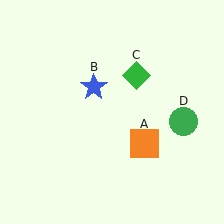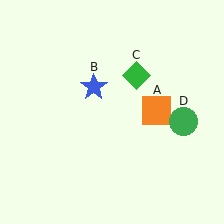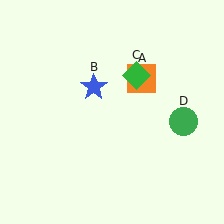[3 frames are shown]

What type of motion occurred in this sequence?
The orange square (object A) rotated counterclockwise around the center of the scene.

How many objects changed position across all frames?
1 object changed position: orange square (object A).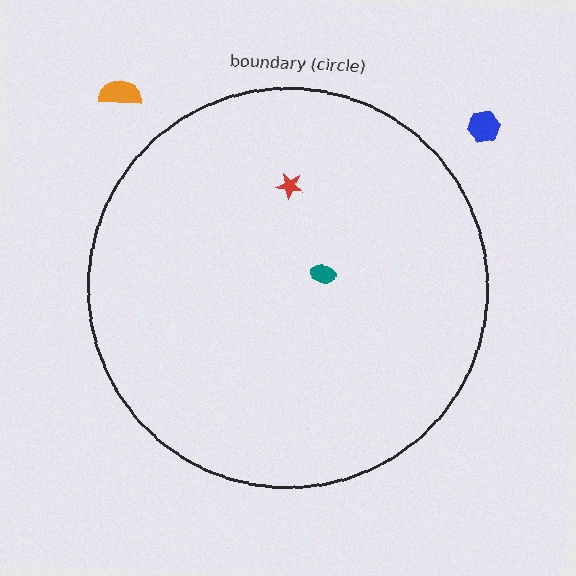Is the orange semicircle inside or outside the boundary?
Outside.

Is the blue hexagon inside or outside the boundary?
Outside.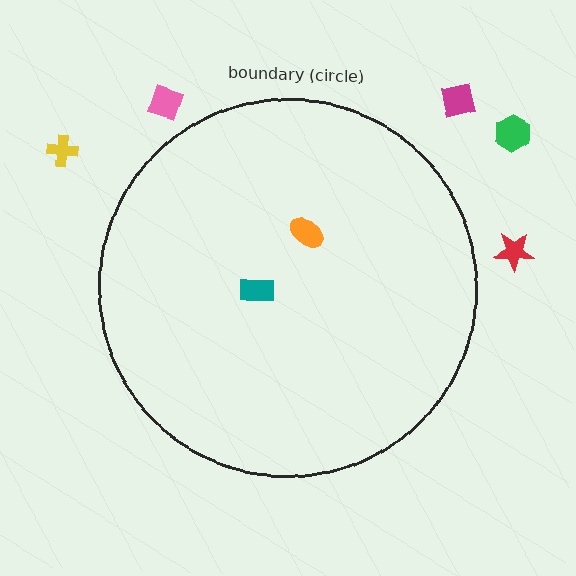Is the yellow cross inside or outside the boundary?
Outside.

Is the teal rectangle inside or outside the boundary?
Inside.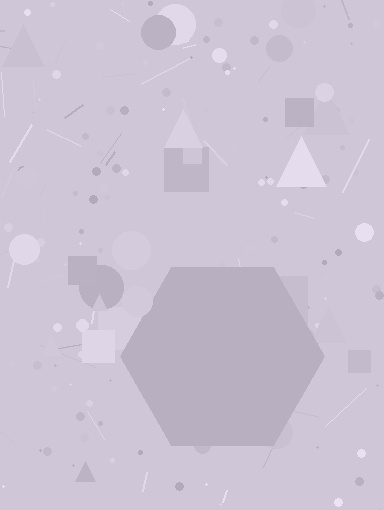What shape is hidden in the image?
A hexagon is hidden in the image.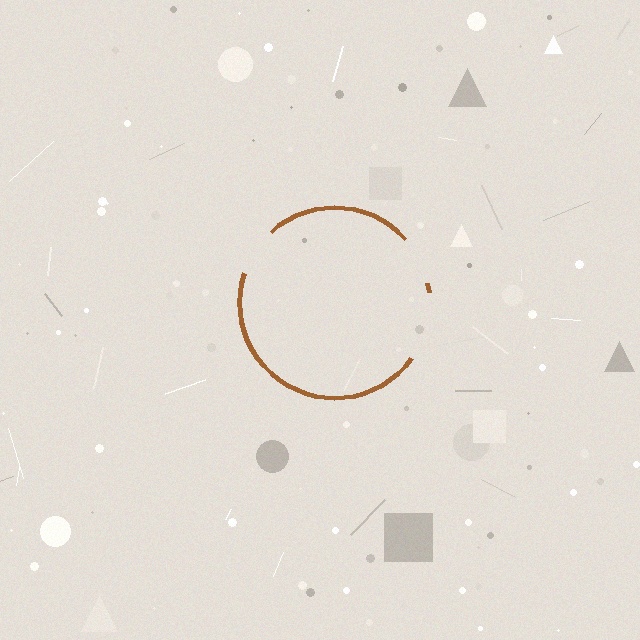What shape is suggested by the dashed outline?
The dashed outline suggests a circle.